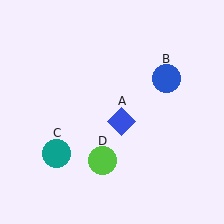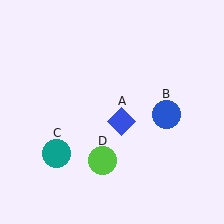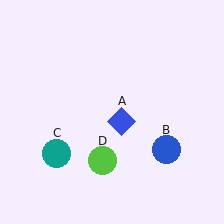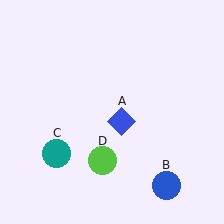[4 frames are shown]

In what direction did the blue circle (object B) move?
The blue circle (object B) moved down.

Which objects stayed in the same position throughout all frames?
Blue diamond (object A) and teal circle (object C) and lime circle (object D) remained stationary.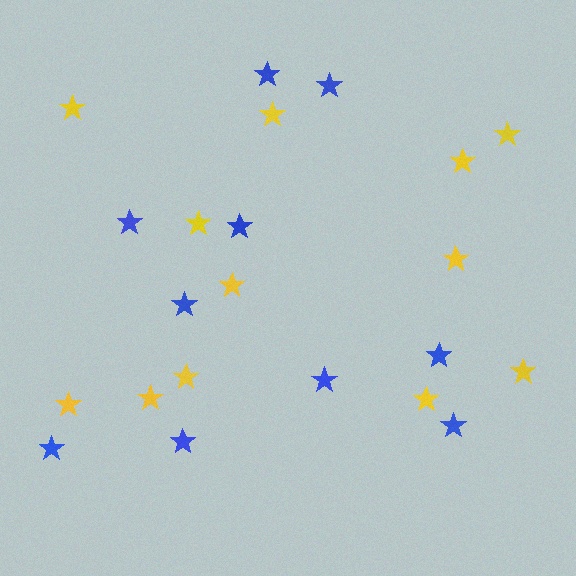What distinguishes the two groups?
There are 2 groups: one group of yellow stars (12) and one group of blue stars (10).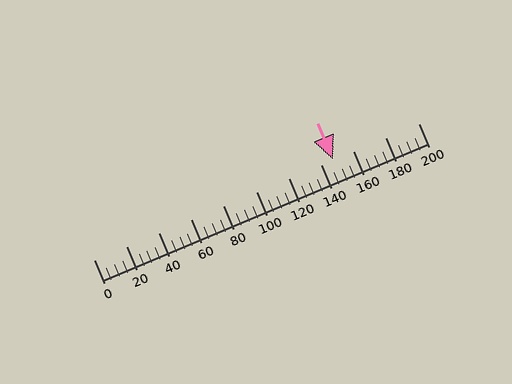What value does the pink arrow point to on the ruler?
The pink arrow points to approximately 147.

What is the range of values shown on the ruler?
The ruler shows values from 0 to 200.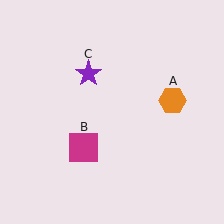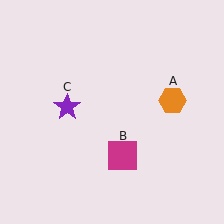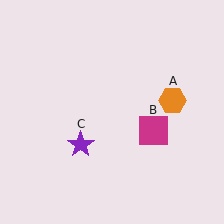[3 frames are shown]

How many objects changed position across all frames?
2 objects changed position: magenta square (object B), purple star (object C).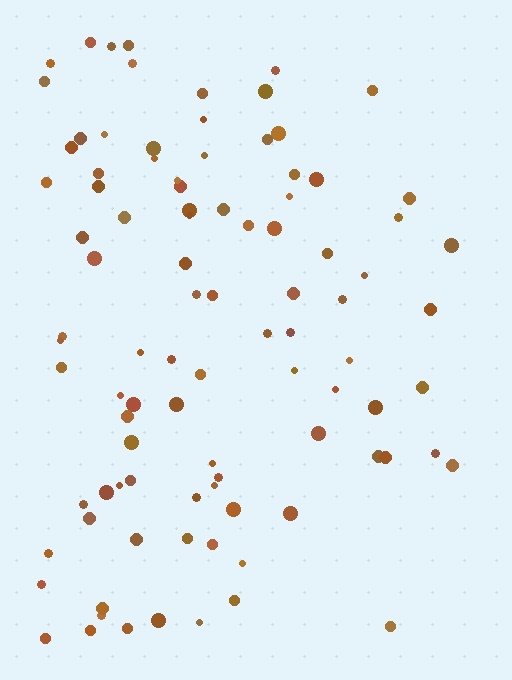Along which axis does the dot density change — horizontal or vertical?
Horizontal.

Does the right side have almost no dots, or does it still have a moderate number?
Still a moderate number, just noticeably fewer than the left.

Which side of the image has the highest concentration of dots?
The left.